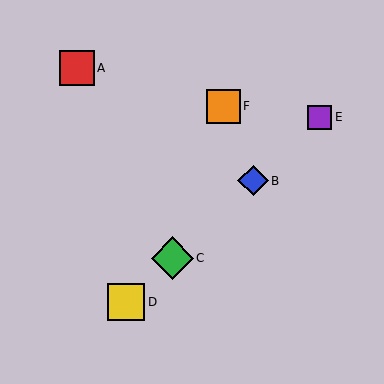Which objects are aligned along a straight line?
Objects B, C, D, E are aligned along a straight line.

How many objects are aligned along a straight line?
4 objects (B, C, D, E) are aligned along a straight line.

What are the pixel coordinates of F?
Object F is at (224, 106).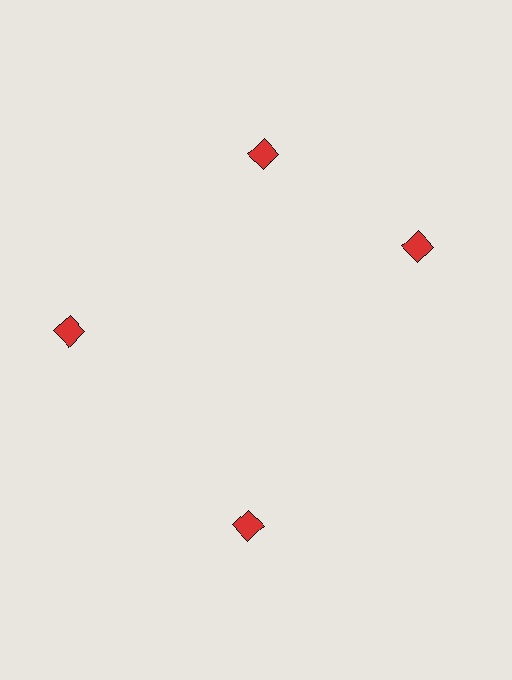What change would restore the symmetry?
The symmetry would be restored by rotating it back into even spacing with its neighbors so that all 4 diamonds sit at equal angles and equal distance from the center.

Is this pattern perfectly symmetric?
No. The 4 red diamonds are arranged in a ring, but one element near the 3 o'clock position is rotated out of alignment along the ring, breaking the 4-fold rotational symmetry.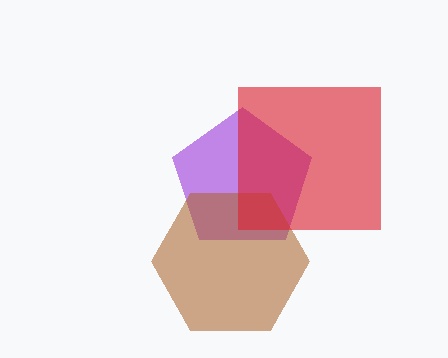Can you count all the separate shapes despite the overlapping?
Yes, there are 3 separate shapes.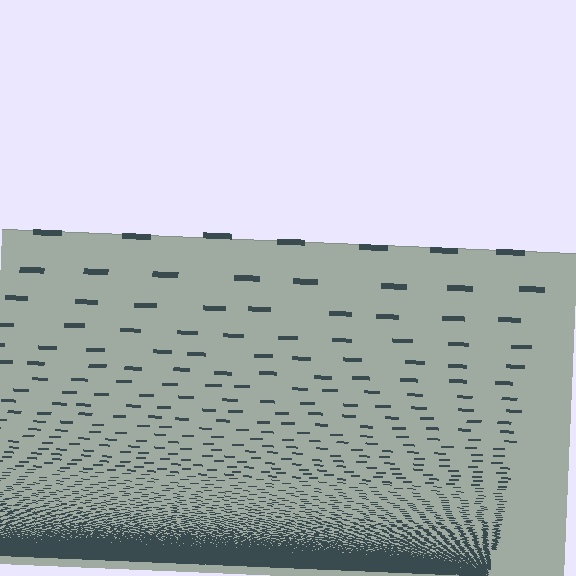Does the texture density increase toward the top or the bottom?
Density increases toward the bottom.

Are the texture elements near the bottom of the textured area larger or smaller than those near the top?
Smaller. The gradient is inverted — elements near the bottom are smaller and denser.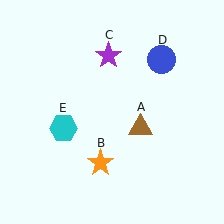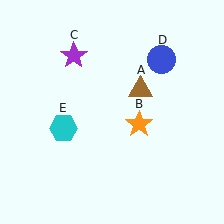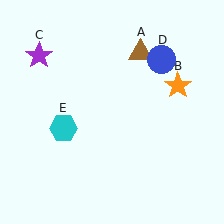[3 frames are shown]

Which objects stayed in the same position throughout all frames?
Blue circle (object D) and cyan hexagon (object E) remained stationary.